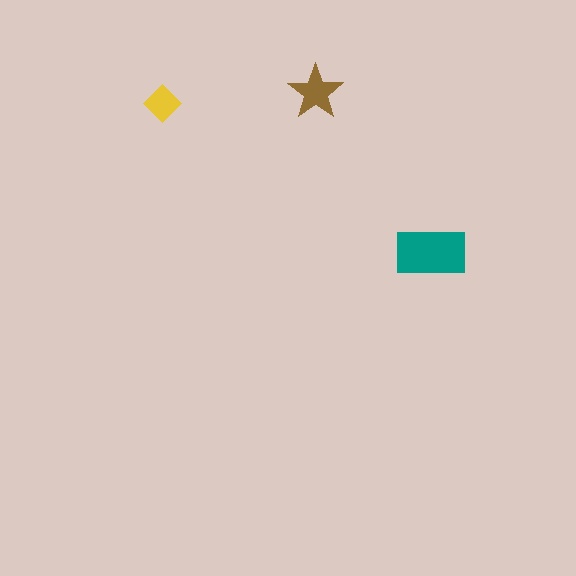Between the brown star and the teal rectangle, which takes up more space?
The teal rectangle.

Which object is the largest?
The teal rectangle.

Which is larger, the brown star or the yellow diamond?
The brown star.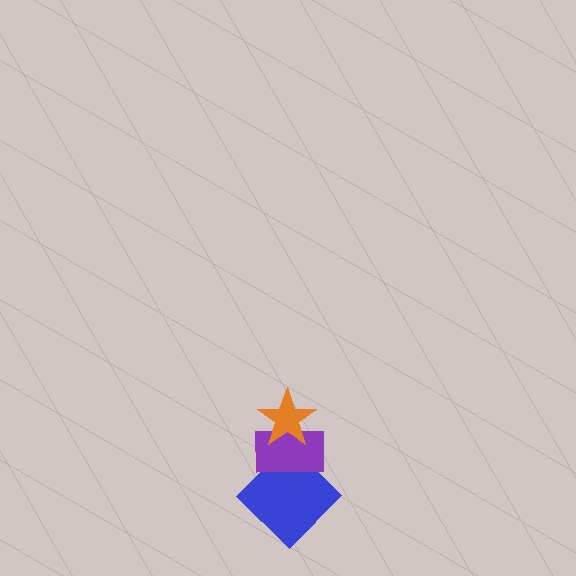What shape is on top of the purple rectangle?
The orange star is on top of the purple rectangle.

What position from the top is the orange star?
The orange star is 1st from the top.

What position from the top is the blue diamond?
The blue diamond is 3rd from the top.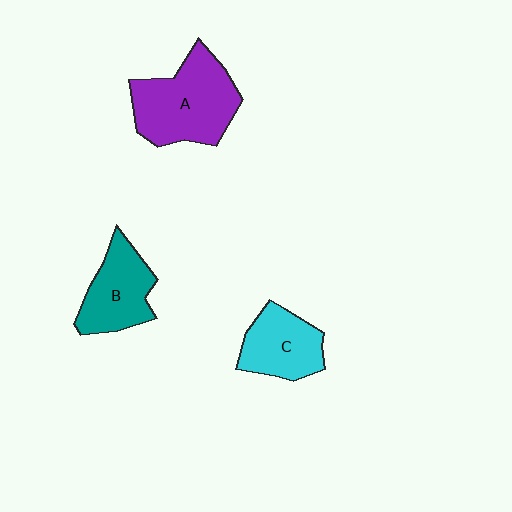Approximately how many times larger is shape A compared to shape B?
Approximately 1.5 times.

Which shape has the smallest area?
Shape C (cyan).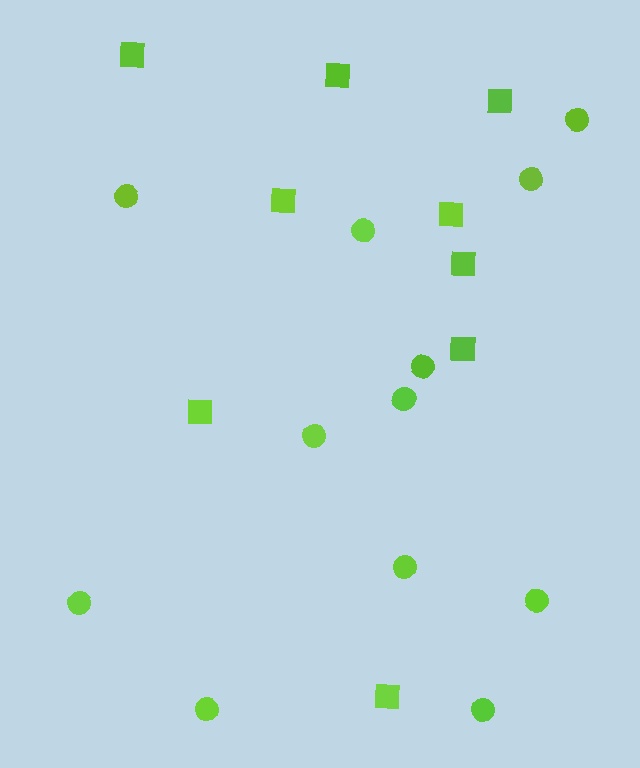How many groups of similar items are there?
There are 2 groups: one group of circles (12) and one group of squares (9).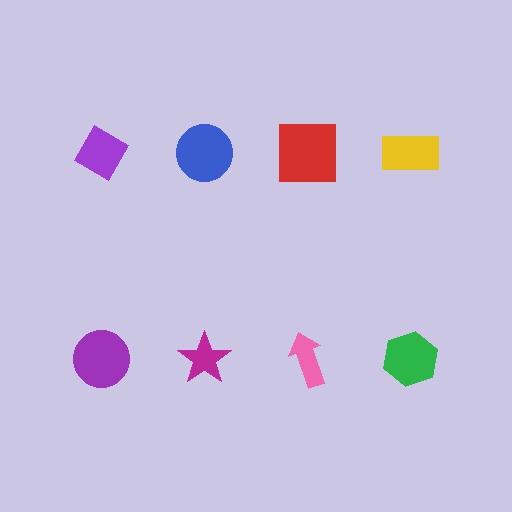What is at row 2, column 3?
A pink arrow.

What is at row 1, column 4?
A yellow rectangle.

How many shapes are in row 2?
4 shapes.